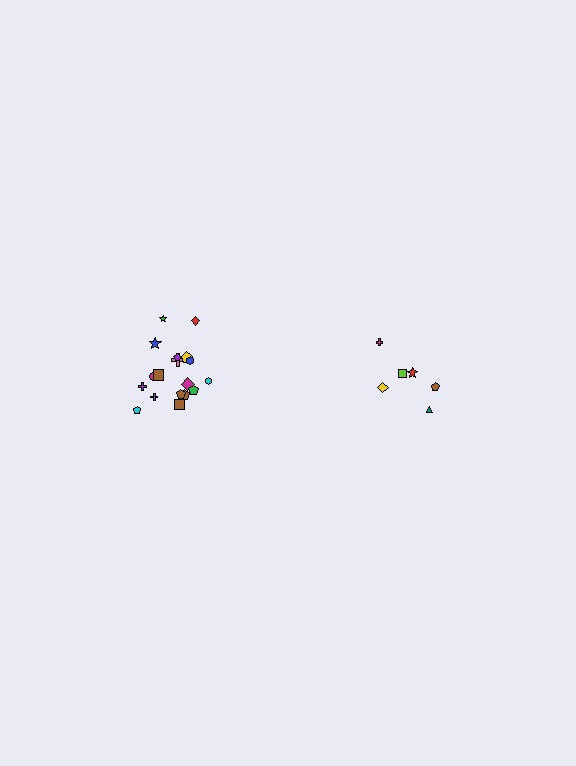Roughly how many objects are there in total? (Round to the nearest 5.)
Roughly 25 objects in total.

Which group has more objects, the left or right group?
The left group.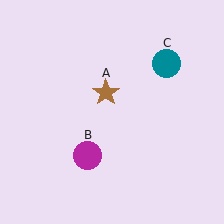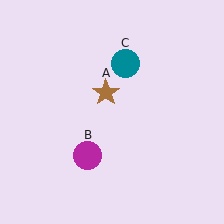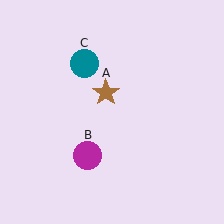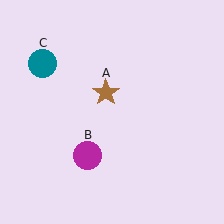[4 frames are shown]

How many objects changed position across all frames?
1 object changed position: teal circle (object C).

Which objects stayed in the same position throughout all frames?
Brown star (object A) and magenta circle (object B) remained stationary.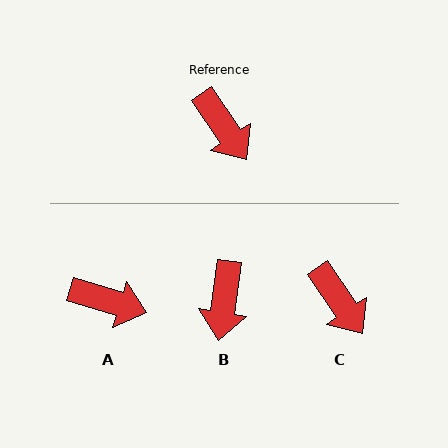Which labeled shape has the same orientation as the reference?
C.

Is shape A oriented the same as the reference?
No, it is off by about 39 degrees.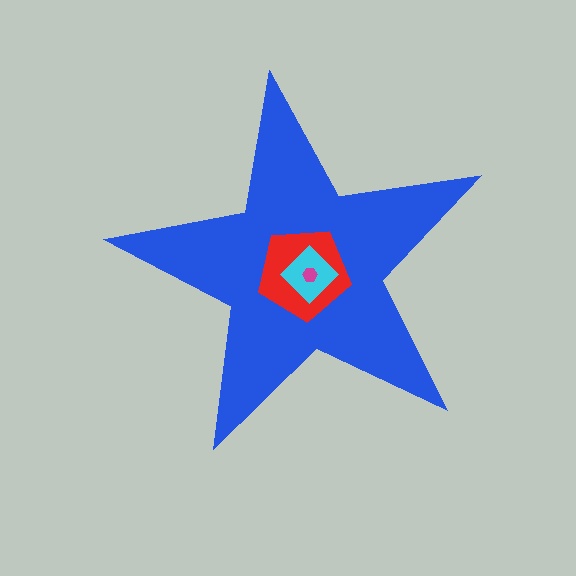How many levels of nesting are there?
4.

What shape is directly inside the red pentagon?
The cyan diamond.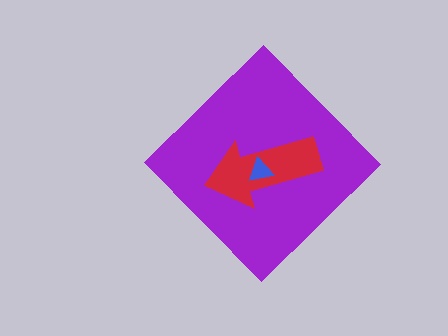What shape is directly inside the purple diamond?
The red arrow.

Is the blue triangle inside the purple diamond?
Yes.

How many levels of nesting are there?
3.